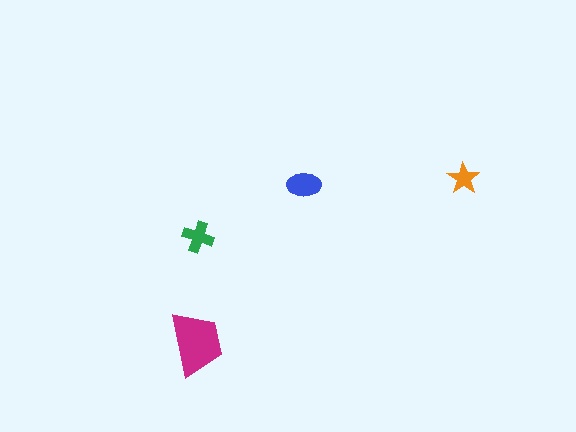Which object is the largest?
The magenta trapezoid.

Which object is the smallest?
The orange star.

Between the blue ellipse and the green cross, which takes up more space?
The blue ellipse.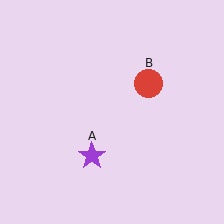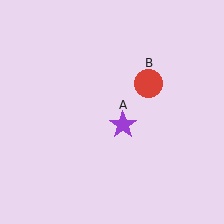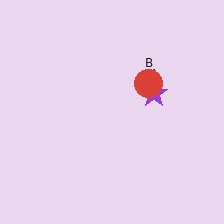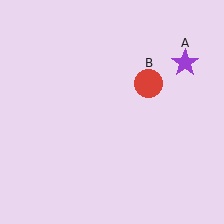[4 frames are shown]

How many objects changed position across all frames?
1 object changed position: purple star (object A).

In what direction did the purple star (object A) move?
The purple star (object A) moved up and to the right.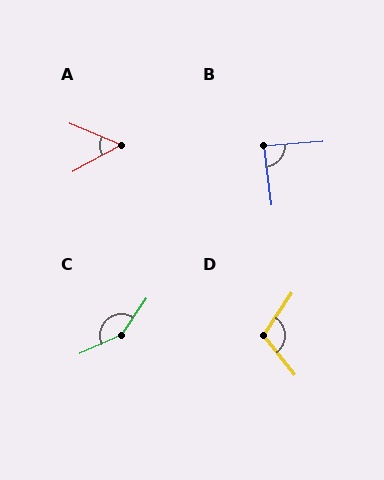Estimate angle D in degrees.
Approximately 107 degrees.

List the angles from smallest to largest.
A (51°), B (87°), D (107°), C (148°).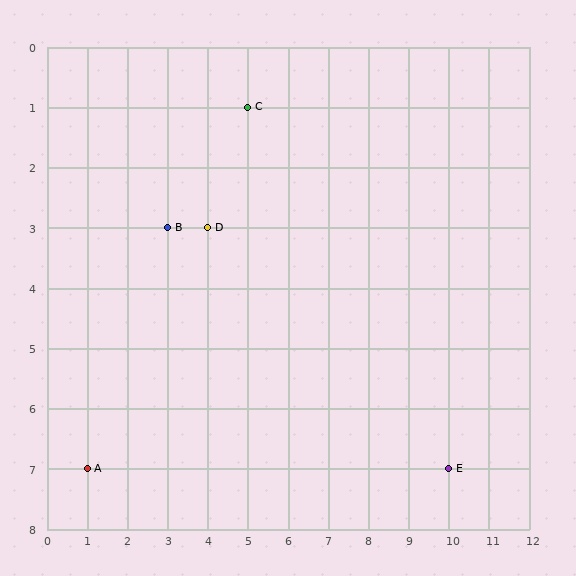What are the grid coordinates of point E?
Point E is at grid coordinates (10, 7).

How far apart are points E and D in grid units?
Points E and D are 6 columns and 4 rows apart (about 7.2 grid units diagonally).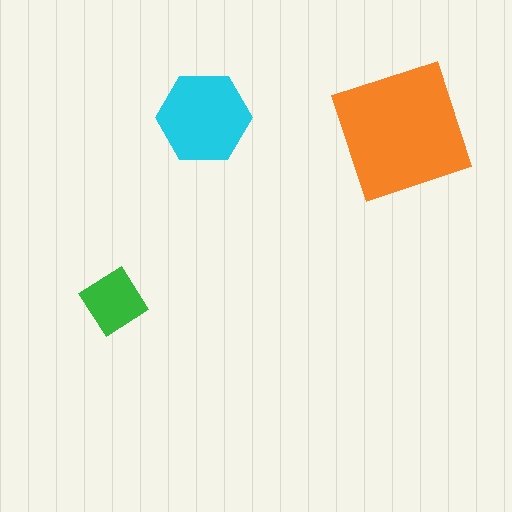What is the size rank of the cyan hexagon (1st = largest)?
2nd.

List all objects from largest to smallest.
The orange square, the cyan hexagon, the green diamond.